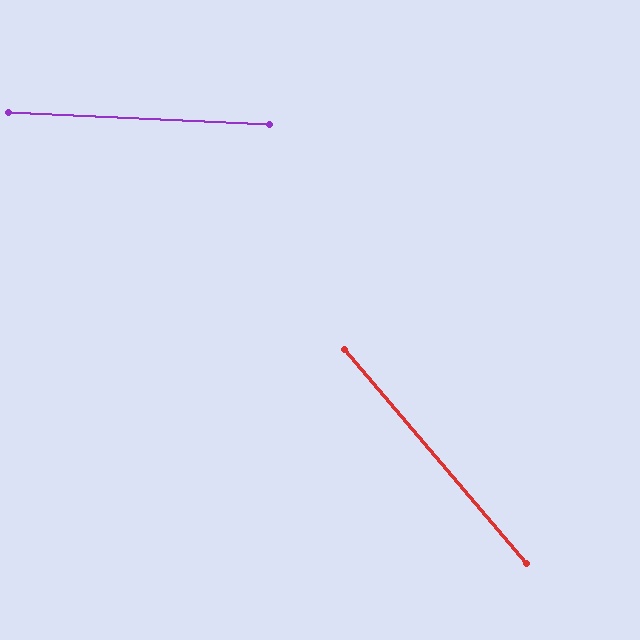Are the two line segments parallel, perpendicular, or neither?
Neither parallel nor perpendicular — they differ by about 47°.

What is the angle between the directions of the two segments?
Approximately 47 degrees.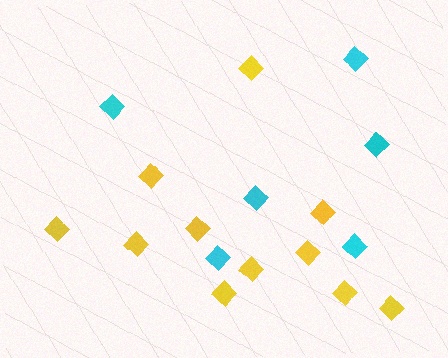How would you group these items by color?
There are 2 groups: one group of yellow diamonds (11) and one group of cyan diamonds (6).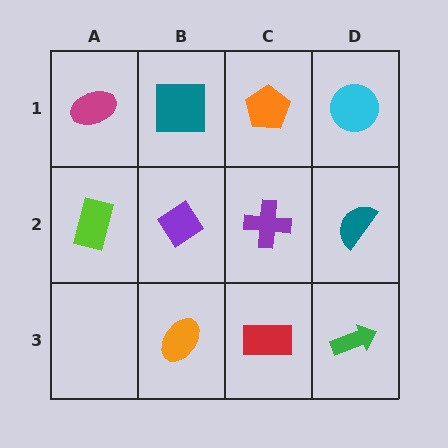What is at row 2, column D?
A teal semicircle.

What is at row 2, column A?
A lime rectangle.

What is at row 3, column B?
An orange ellipse.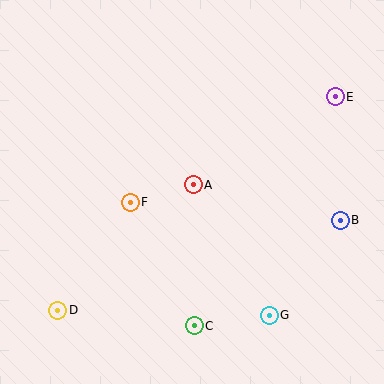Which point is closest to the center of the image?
Point A at (193, 185) is closest to the center.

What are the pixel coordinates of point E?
Point E is at (335, 97).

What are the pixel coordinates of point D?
Point D is at (58, 310).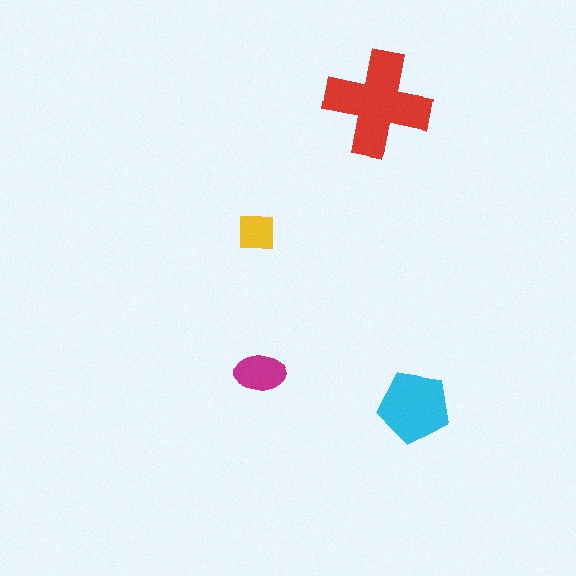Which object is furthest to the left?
The yellow square is leftmost.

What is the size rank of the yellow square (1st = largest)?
4th.